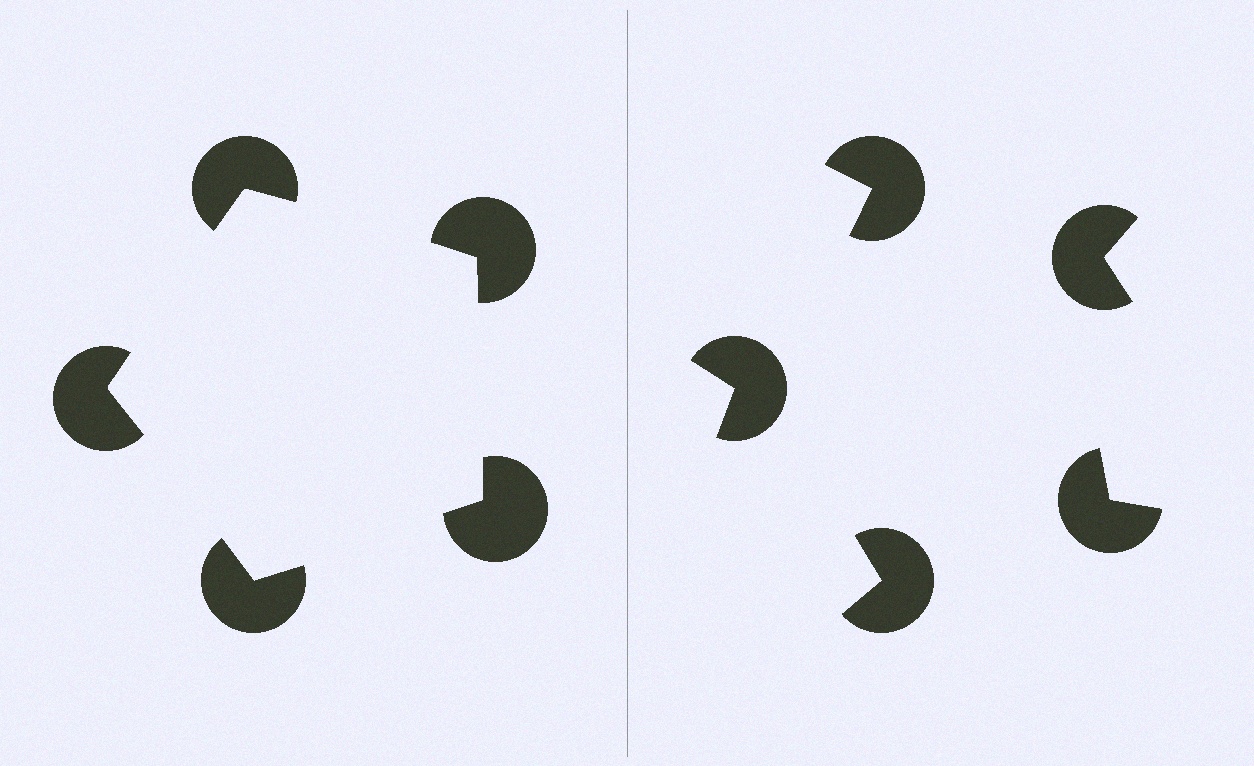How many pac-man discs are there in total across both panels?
10 — 5 on each side.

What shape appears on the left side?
An illusory pentagon.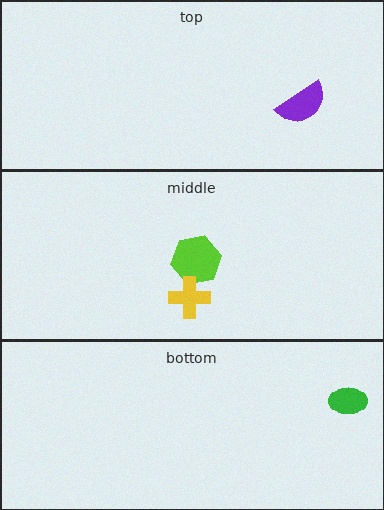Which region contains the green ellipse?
The bottom region.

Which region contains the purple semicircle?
The top region.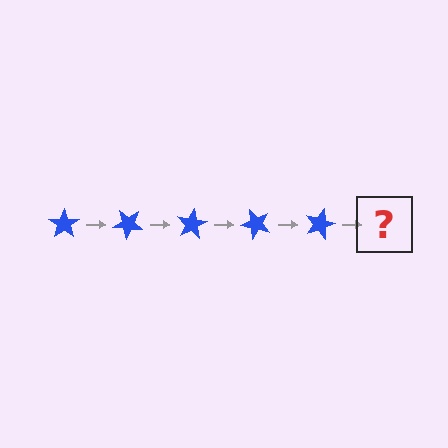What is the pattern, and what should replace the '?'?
The pattern is that the star rotates 40 degrees each step. The '?' should be a blue star rotated 200 degrees.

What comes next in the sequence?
The next element should be a blue star rotated 200 degrees.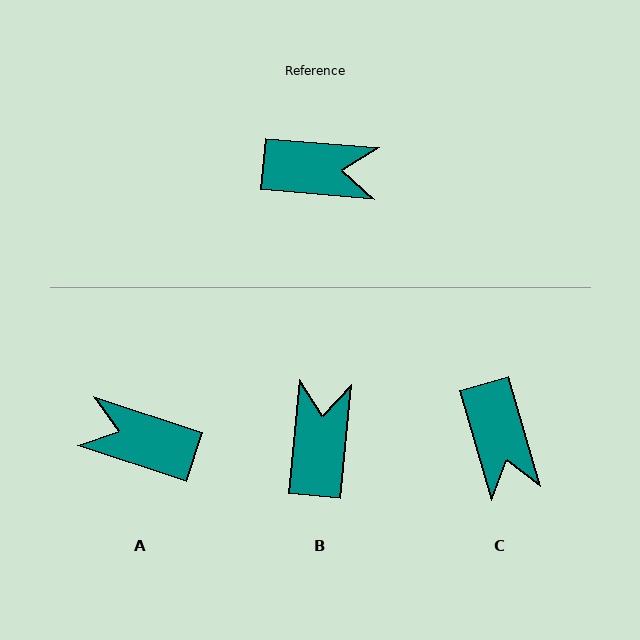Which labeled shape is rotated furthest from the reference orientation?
A, about 166 degrees away.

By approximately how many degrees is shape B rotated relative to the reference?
Approximately 89 degrees counter-clockwise.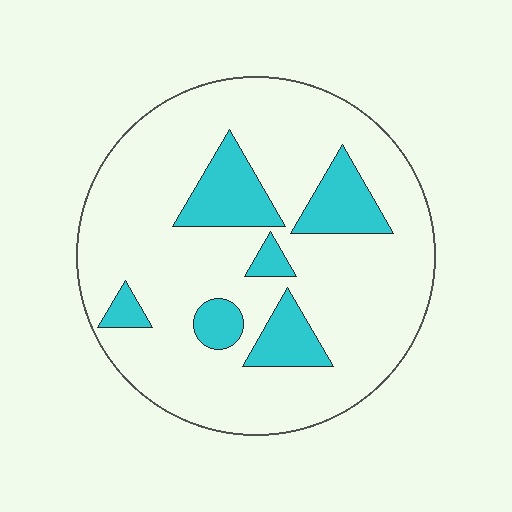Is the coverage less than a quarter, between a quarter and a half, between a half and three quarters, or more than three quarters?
Less than a quarter.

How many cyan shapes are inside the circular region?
6.